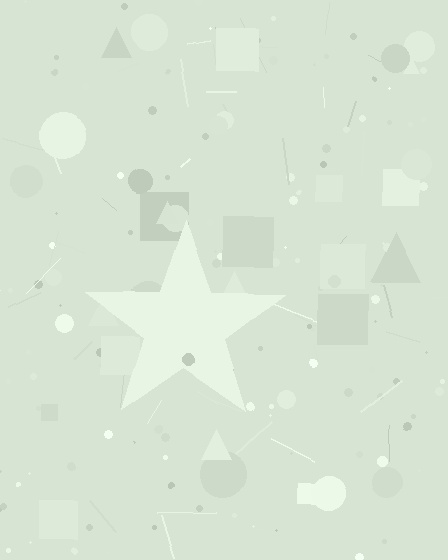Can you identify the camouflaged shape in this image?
The camouflaged shape is a star.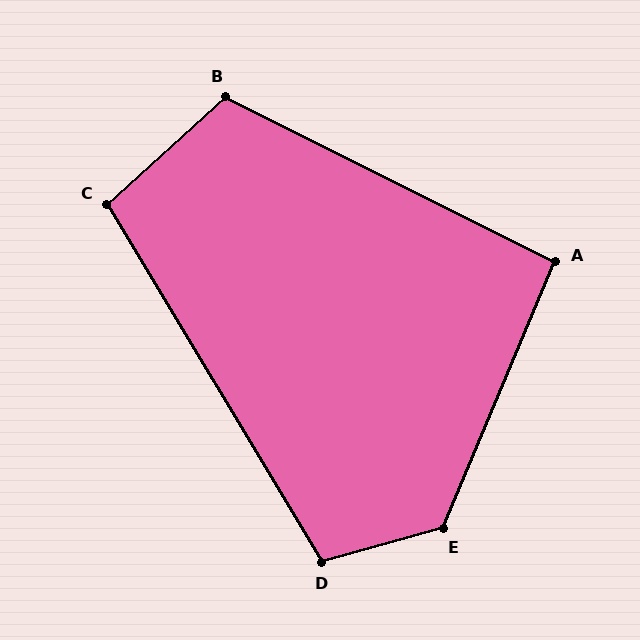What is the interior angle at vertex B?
Approximately 111 degrees (obtuse).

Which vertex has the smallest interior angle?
A, at approximately 94 degrees.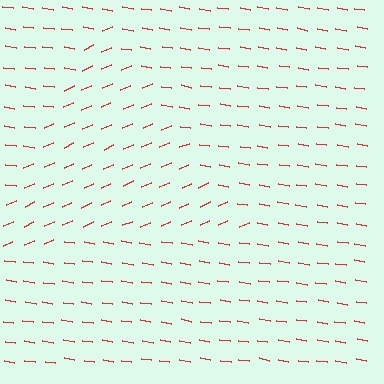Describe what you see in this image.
The image is filled with small red line segments. A triangle region in the image has lines oriented differently from the surrounding lines, creating a visible texture boundary.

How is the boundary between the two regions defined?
The boundary is defined purely by a change in line orientation (approximately 32 degrees difference). All lines are the same color and thickness.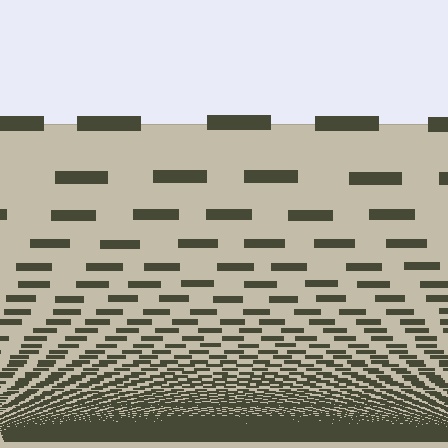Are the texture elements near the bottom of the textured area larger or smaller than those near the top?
Smaller. The gradient is inverted — elements near the bottom are smaller and denser.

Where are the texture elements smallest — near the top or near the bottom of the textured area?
Near the bottom.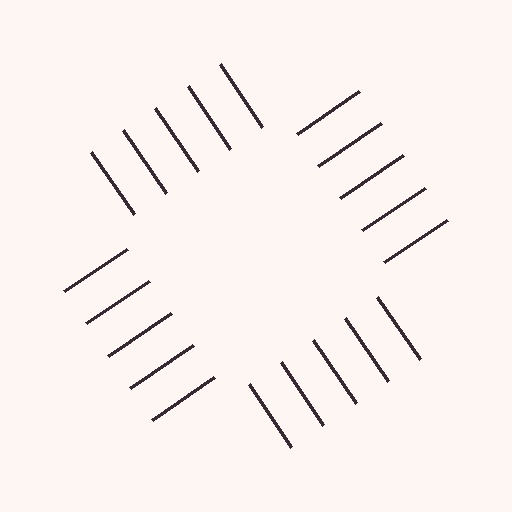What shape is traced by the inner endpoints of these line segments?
An illusory square — the line segments terminate on its edges but no continuous stroke is drawn.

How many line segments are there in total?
20 — 5 along each of the 4 edges.